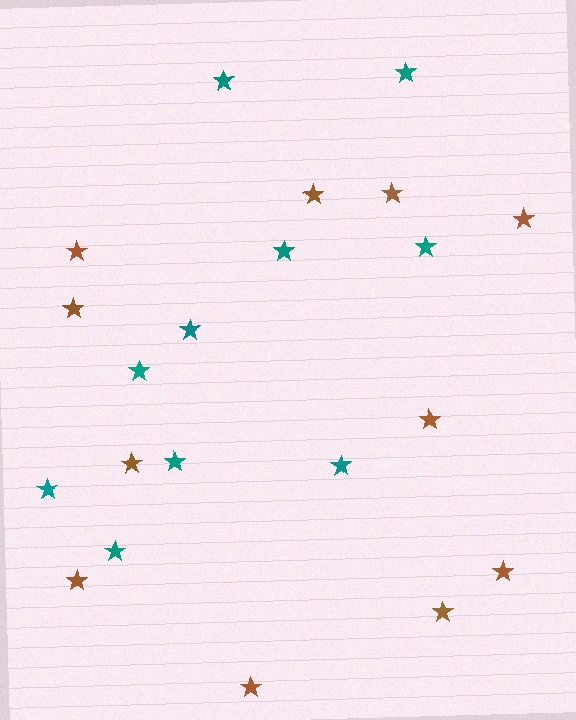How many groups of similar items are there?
There are 2 groups: one group of teal stars (10) and one group of brown stars (11).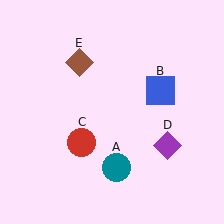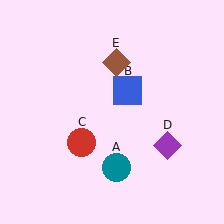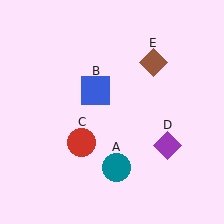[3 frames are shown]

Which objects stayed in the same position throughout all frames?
Teal circle (object A) and red circle (object C) and purple diamond (object D) remained stationary.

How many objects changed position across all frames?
2 objects changed position: blue square (object B), brown diamond (object E).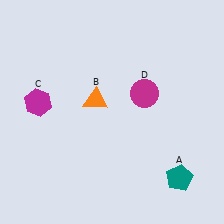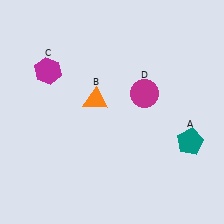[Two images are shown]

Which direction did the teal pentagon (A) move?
The teal pentagon (A) moved up.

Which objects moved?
The objects that moved are: the teal pentagon (A), the magenta hexagon (C).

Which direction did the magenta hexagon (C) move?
The magenta hexagon (C) moved up.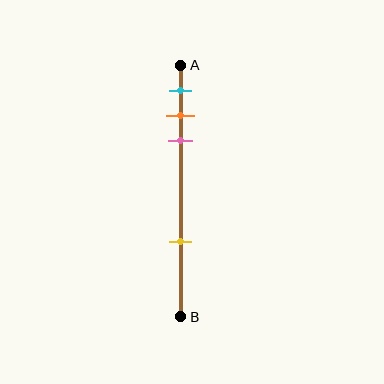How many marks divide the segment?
There are 4 marks dividing the segment.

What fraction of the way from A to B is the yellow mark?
The yellow mark is approximately 70% (0.7) of the way from A to B.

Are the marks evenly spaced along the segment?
No, the marks are not evenly spaced.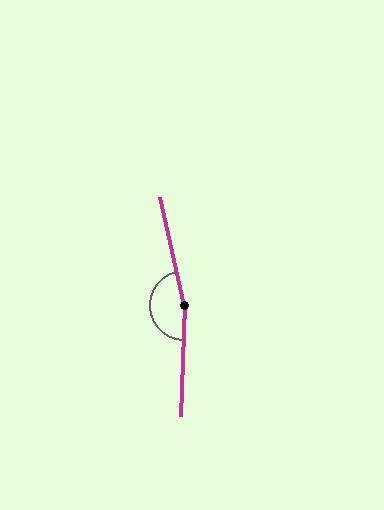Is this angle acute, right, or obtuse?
It is obtuse.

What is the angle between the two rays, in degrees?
Approximately 165 degrees.